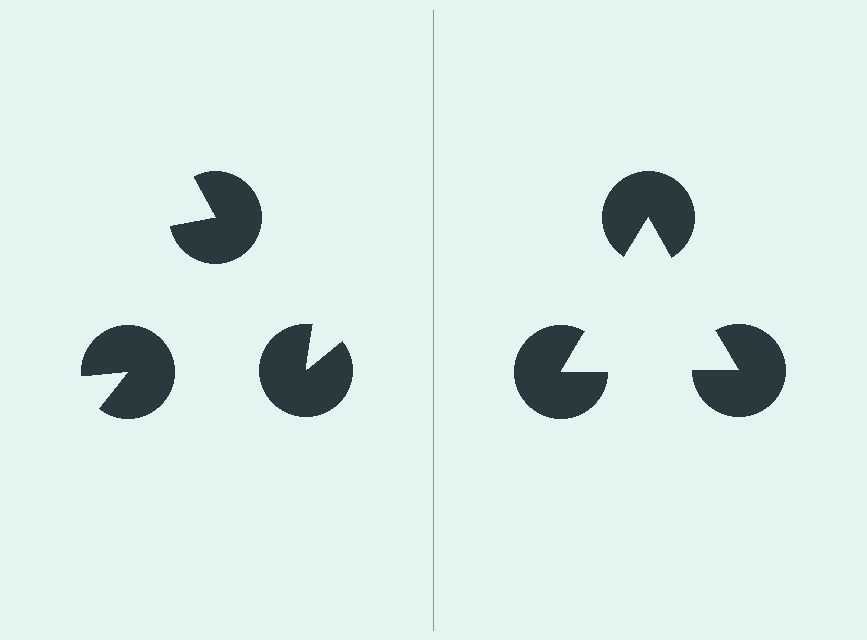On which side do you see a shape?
An illusory triangle appears on the right side. On the left side the wedge cuts are rotated, so no coherent shape forms.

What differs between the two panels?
The pac-man discs are positioned identically on both sides; only the wedge orientations differ. On the right they align to a triangle; on the left they are misaligned.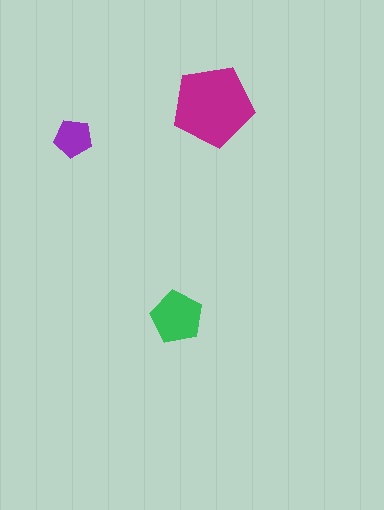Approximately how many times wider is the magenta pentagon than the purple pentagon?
About 2 times wider.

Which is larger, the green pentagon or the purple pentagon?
The green one.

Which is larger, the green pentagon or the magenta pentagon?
The magenta one.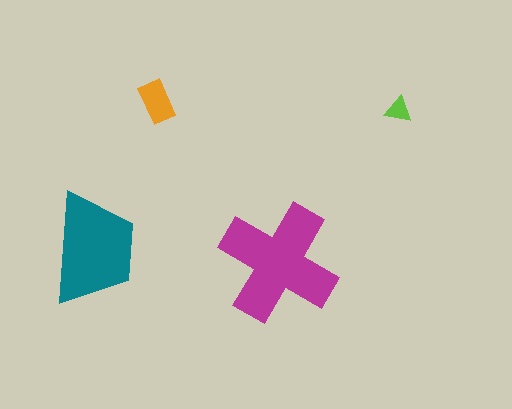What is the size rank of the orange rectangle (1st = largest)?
3rd.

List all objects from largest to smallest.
The magenta cross, the teal trapezoid, the orange rectangle, the lime triangle.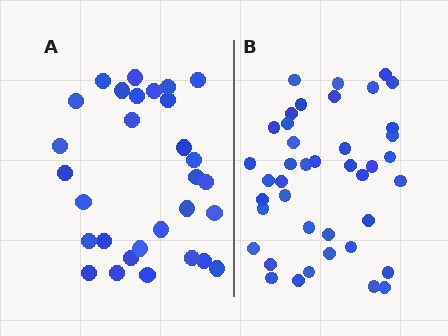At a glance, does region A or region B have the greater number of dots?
Region B (the right region) has more dots.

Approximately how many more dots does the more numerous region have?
Region B has roughly 12 or so more dots than region A.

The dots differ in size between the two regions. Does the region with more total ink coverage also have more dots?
No. Region A has more total ink coverage because its dots are larger, but region B actually contains more individual dots. Total area can be misleading — the number of items is what matters here.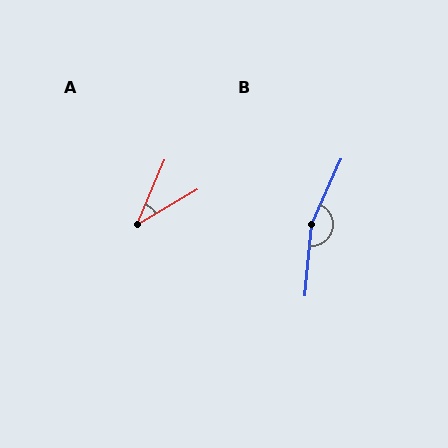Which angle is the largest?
B, at approximately 161 degrees.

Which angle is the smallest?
A, at approximately 37 degrees.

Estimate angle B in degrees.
Approximately 161 degrees.